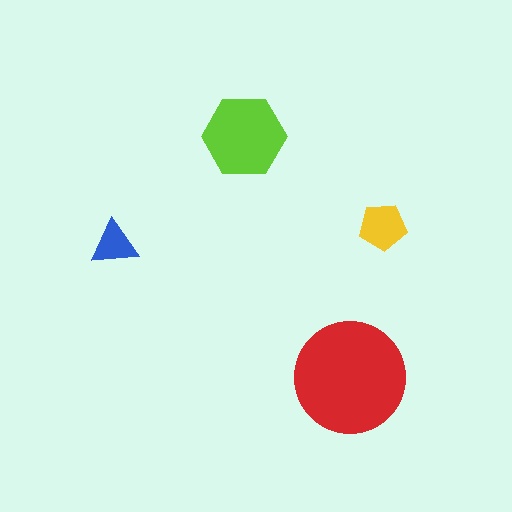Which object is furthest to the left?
The blue triangle is leftmost.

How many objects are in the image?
There are 4 objects in the image.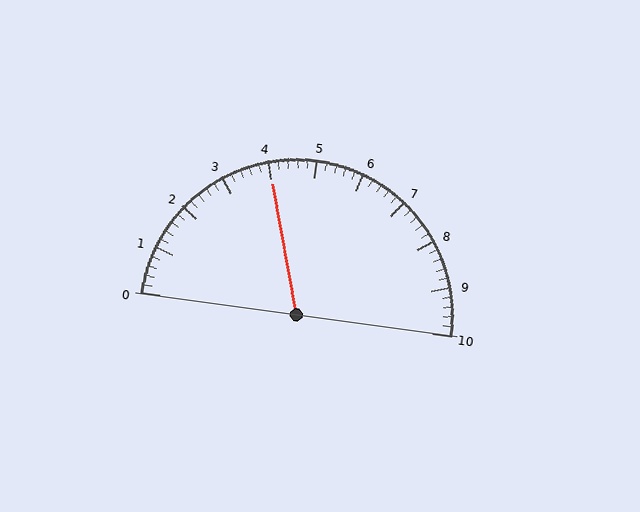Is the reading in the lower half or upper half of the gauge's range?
The reading is in the lower half of the range (0 to 10).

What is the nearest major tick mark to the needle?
The nearest major tick mark is 4.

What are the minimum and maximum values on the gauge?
The gauge ranges from 0 to 10.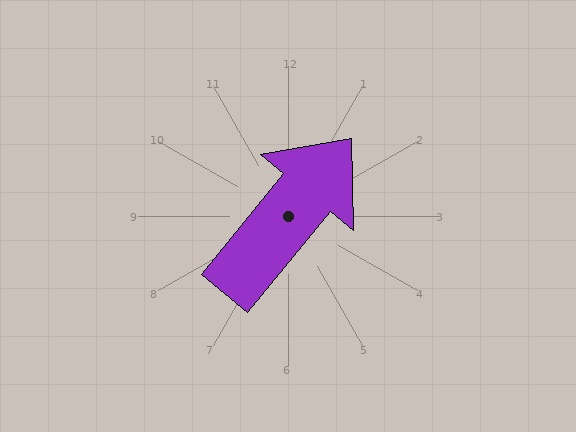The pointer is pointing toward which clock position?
Roughly 1 o'clock.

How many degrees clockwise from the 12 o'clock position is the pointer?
Approximately 39 degrees.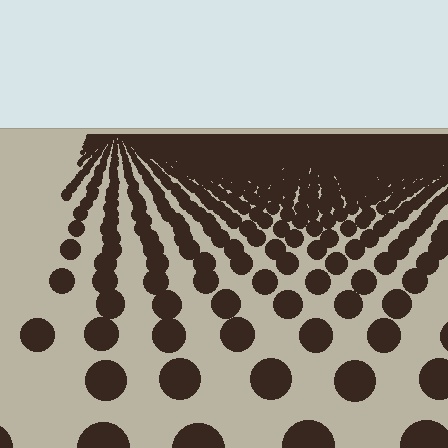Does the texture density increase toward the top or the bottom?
Density increases toward the top.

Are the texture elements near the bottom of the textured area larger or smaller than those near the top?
Larger. Near the bottom, elements are closer to the viewer and appear at a bigger on-screen size.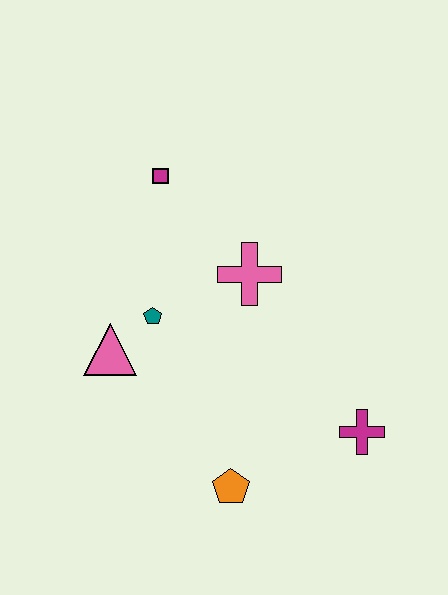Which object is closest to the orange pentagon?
The magenta cross is closest to the orange pentagon.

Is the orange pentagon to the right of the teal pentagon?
Yes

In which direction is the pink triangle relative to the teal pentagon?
The pink triangle is to the left of the teal pentagon.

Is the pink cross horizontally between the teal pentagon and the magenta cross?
Yes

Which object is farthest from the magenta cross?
The magenta square is farthest from the magenta cross.